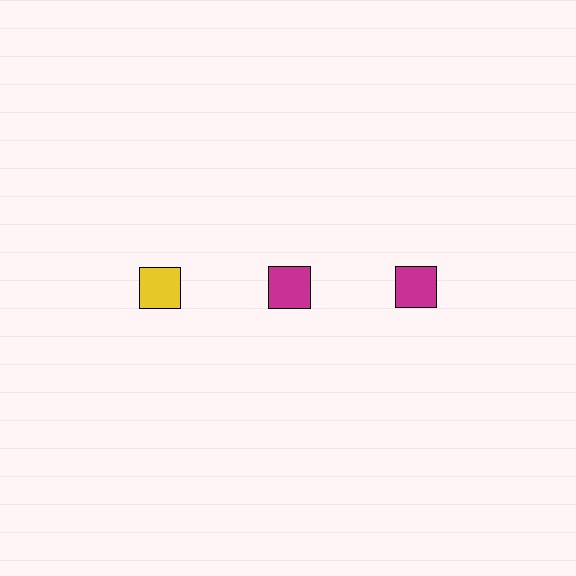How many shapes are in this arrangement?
There are 3 shapes arranged in a grid pattern.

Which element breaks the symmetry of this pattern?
The yellow square in the top row, leftmost column breaks the symmetry. All other shapes are magenta squares.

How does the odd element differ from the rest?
It has a different color: yellow instead of magenta.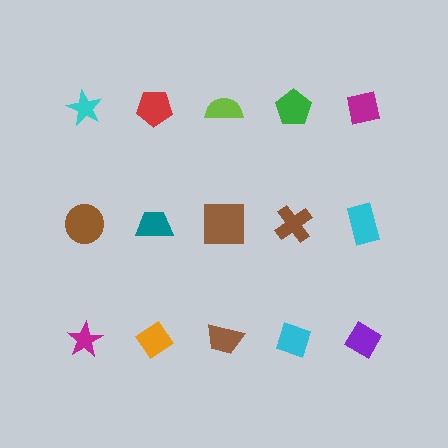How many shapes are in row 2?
5 shapes.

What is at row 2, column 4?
A brown cross.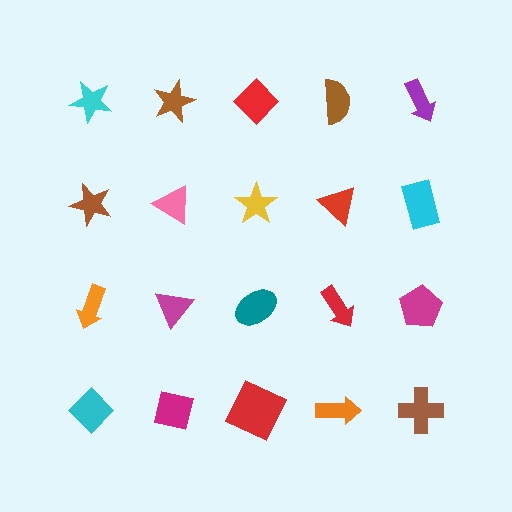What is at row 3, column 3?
A teal ellipse.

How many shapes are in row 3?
5 shapes.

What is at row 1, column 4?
A brown semicircle.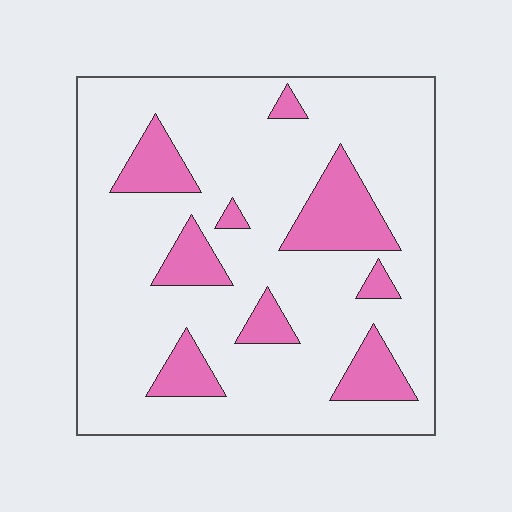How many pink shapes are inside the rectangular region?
9.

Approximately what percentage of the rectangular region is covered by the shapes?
Approximately 20%.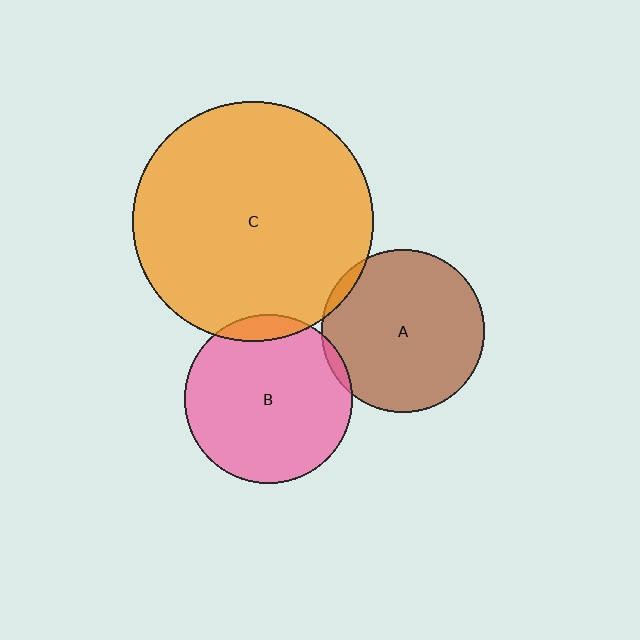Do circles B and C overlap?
Yes.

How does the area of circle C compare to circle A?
Approximately 2.2 times.